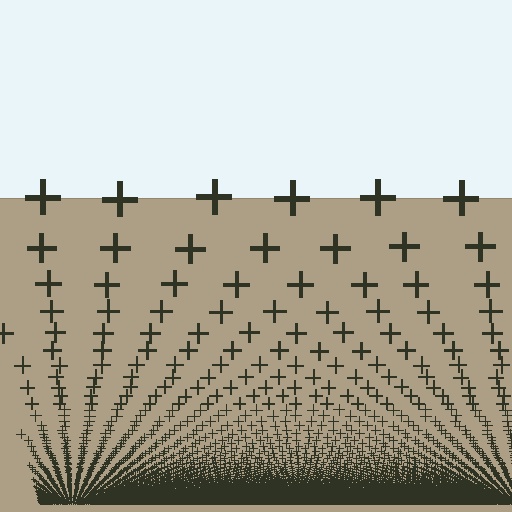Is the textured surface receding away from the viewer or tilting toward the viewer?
The surface appears to tilt toward the viewer. Texture elements get larger and sparser toward the top.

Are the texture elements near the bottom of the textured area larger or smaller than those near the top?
Smaller. The gradient is inverted — elements near the bottom are smaller and denser.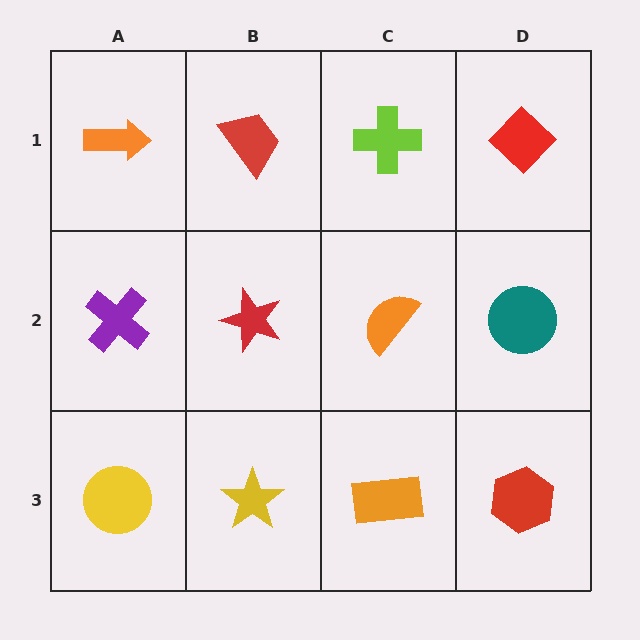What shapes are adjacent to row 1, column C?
An orange semicircle (row 2, column C), a red trapezoid (row 1, column B), a red diamond (row 1, column D).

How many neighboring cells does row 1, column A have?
2.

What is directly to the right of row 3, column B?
An orange rectangle.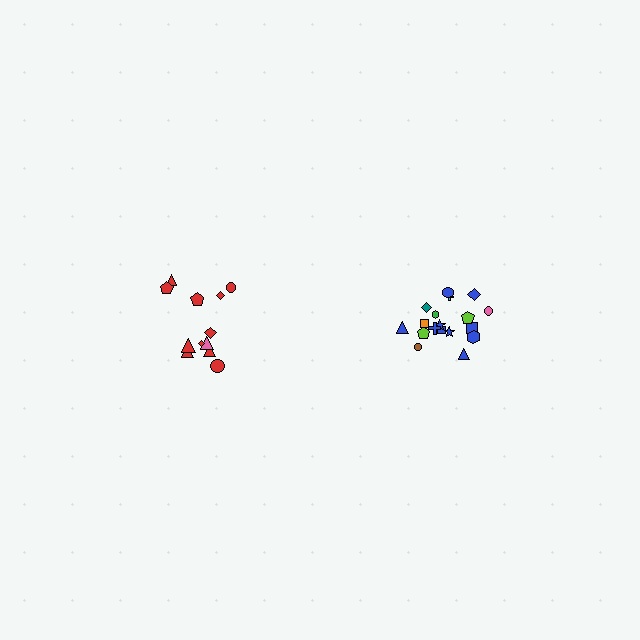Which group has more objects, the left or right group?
The right group.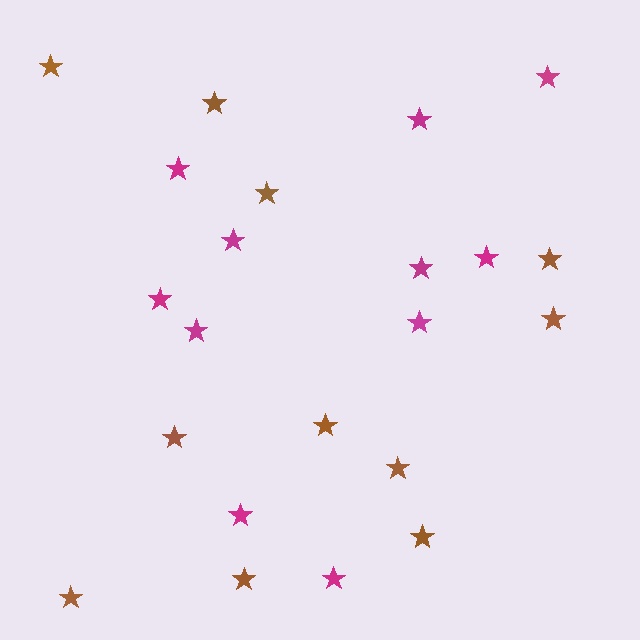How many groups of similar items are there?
There are 2 groups: one group of magenta stars (11) and one group of brown stars (11).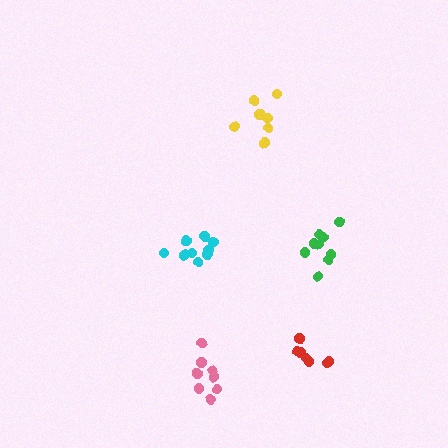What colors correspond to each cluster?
The clusters are colored: cyan, green, red, yellow, pink.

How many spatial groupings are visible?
There are 5 spatial groupings.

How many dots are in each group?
Group 1: 9 dots, Group 2: 9 dots, Group 3: 7 dots, Group 4: 7 dots, Group 5: 8 dots (40 total).